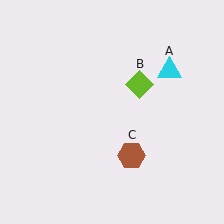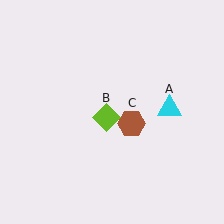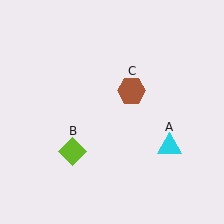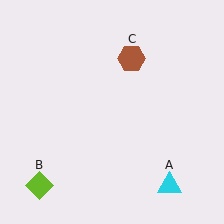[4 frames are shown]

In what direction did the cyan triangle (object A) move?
The cyan triangle (object A) moved down.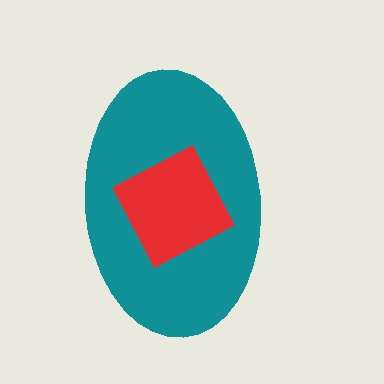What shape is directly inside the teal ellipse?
The red square.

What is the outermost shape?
The teal ellipse.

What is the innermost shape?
The red square.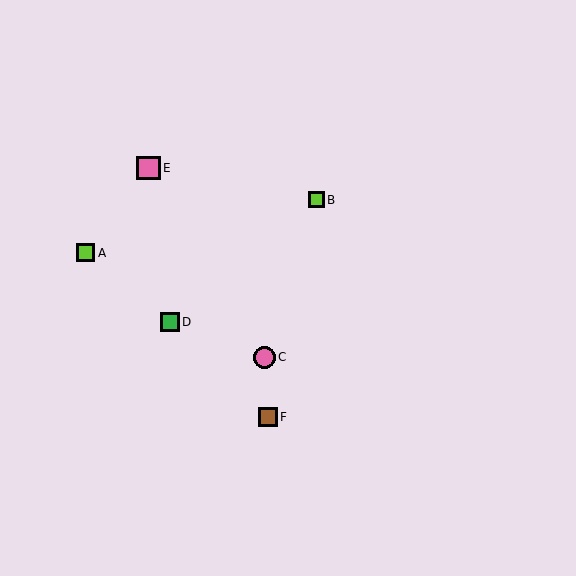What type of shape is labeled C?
Shape C is a pink circle.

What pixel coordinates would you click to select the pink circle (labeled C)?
Click at (264, 357) to select the pink circle C.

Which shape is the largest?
The pink square (labeled E) is the largest.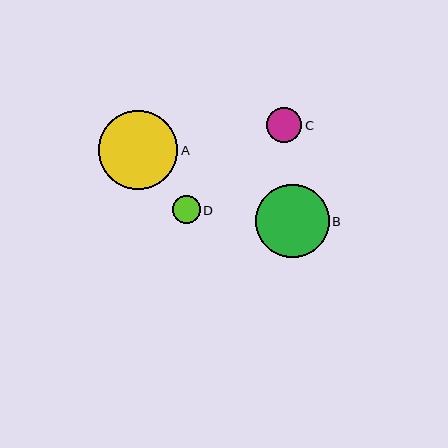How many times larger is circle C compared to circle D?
Circle C is approximately 1.3 times the size of circle D.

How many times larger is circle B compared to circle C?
Circle B is approximately 2.1 times the size of circle C.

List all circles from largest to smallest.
From largest to smallest: A, B, C, D.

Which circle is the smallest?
Circle D is the smallest with a size of approximately 28 pixels.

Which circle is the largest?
Circle A is the largest with a size of approximately 79 pixels.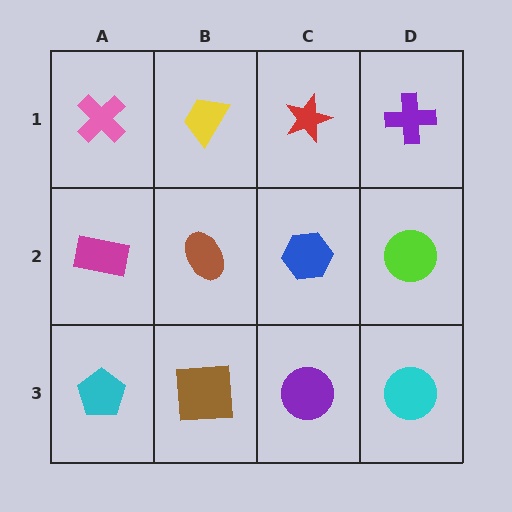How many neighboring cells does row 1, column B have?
3.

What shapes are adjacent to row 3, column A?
A magenta rectangle (row 2, column A), a brown square (row 3, column B).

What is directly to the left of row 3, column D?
A purple circle.